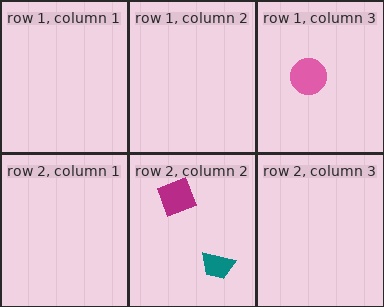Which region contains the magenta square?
The row 2, column 2 region.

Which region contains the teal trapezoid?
The row 2, column 2 region.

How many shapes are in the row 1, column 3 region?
1.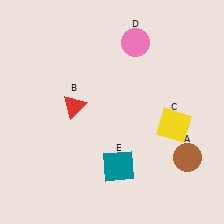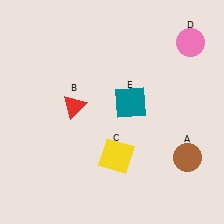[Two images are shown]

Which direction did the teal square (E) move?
The teal square (E) moved up.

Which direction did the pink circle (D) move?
The pink circle (D) moved right.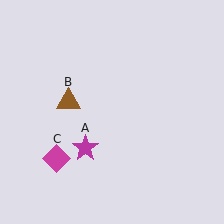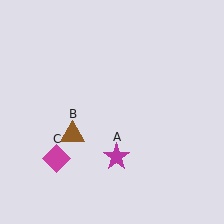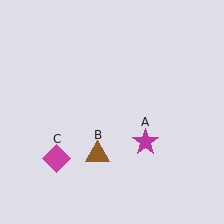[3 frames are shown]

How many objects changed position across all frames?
2 objects changed position: magenta star (object A), brown triangle (object B).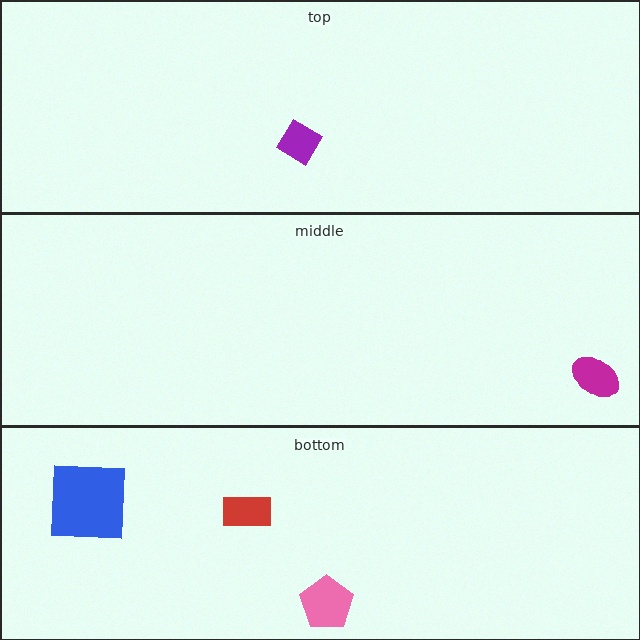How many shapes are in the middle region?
1.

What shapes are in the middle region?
The magenta ellipse.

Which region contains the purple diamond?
The top region.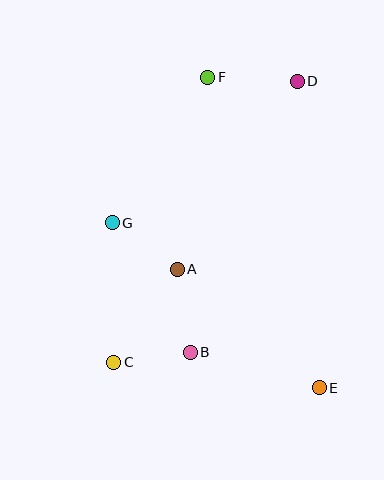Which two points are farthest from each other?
Points C and D are farthest from each other.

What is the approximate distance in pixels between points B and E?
The distance between B and E is approximately 134 pixels.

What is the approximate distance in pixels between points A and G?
The distance between A and G is approximately 80 pixels.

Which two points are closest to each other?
Points B and C are closest to each other.